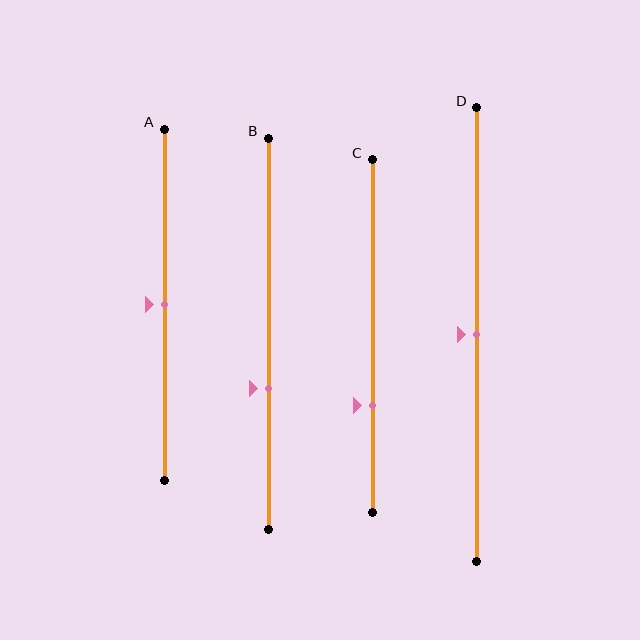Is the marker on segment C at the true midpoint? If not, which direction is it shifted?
No, the marker on segment C is shifted downward by about 20% of the segment length.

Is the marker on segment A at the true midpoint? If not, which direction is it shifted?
Yes, the marker on segment A is at the true midpoint.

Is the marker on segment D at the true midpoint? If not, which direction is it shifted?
Yes, the marker on segment D is at the true midpoint.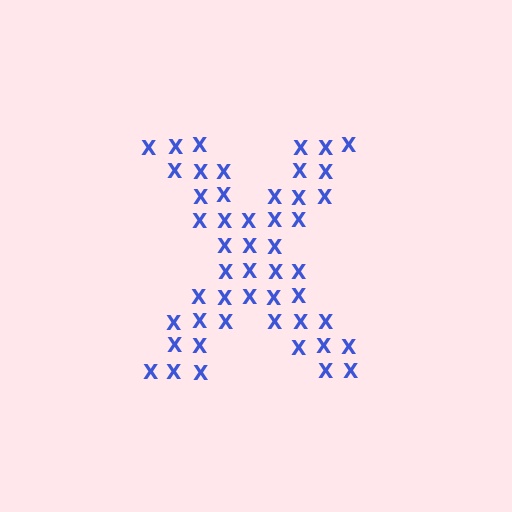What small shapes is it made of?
It is made of small letter X's.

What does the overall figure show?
The overall figure shows the letter X.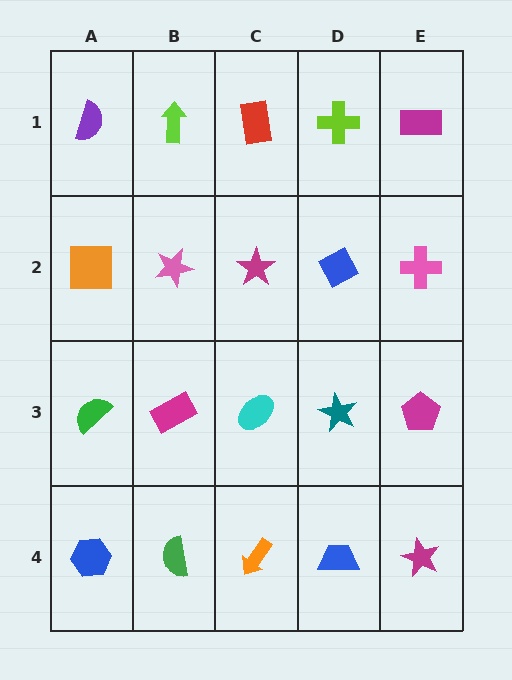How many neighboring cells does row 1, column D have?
3.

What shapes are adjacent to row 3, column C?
A magenta star (row 2, column C), an orange arrow (row 4, column C), a magenta rectangle (row 3, column B), a teal star (row 3, column D).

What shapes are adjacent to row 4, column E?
A magenta pentagon (row 3, column E), a blue trapezoid (row 4, column D).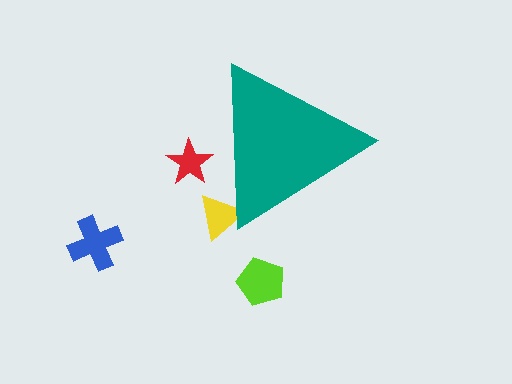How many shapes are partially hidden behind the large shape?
2 shapes are partially hidden.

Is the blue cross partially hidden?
No, the blue cross is fully visible.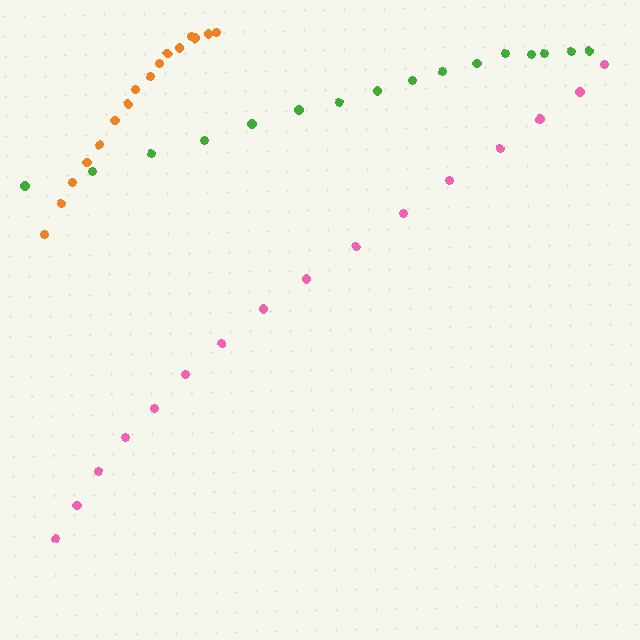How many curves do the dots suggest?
There are 3 distinct paths.